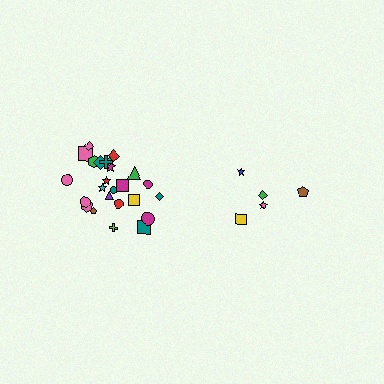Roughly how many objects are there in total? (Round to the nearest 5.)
Roughly 30 objects in total.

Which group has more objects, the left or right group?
The left group.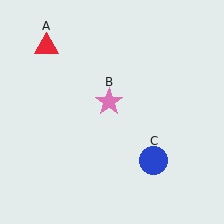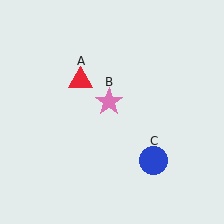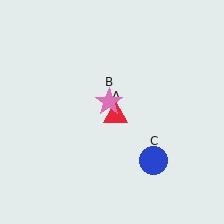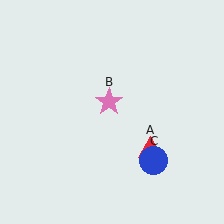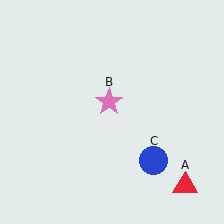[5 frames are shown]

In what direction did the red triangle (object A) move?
The red triangle (object A) moved down and to the right.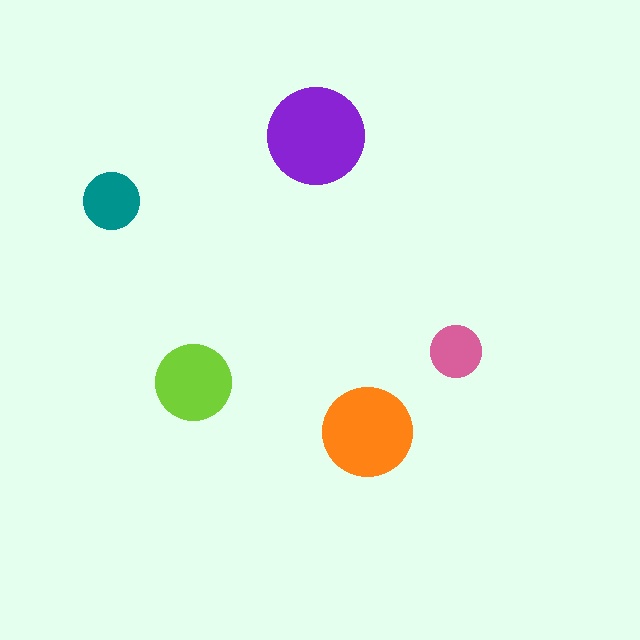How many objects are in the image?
There are 5 objects in the image.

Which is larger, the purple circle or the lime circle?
The purple one.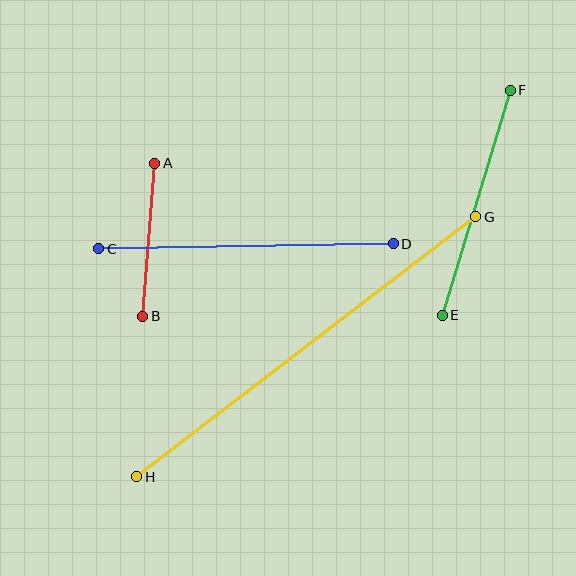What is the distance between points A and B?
The distance is approximately 153 pixels.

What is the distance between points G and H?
The distance is approximately 427 pixels.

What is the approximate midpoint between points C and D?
The midpoint is at approximately (246, 246) pixels.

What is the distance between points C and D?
The distance is approximately 295 pixels.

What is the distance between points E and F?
The distance is approximately 235 pixels.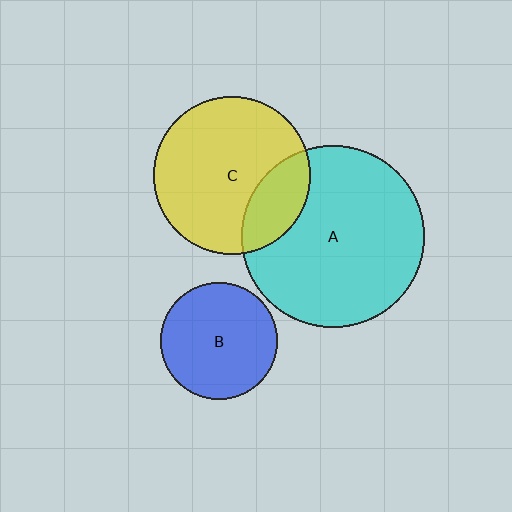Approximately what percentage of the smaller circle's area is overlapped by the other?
Approximately 20%.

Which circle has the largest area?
Circle A (cyan).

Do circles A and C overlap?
Yes.